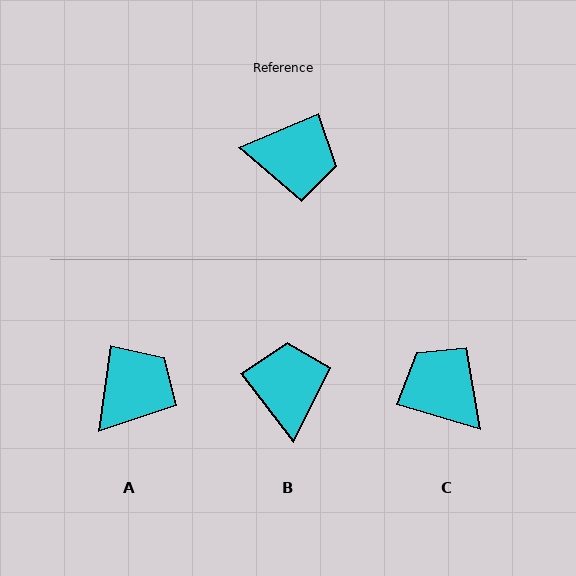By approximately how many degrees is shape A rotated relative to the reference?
Approximately 59 degrees counter-clockwise.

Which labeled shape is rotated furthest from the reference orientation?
C, about 140 degrees away.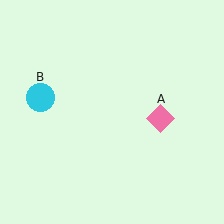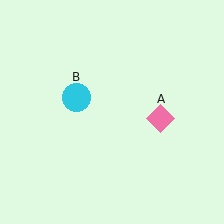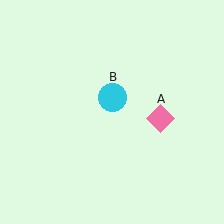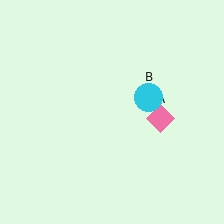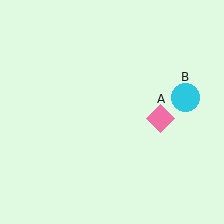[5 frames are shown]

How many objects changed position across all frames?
1 object changed position: cyan circle (object B).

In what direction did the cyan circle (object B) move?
The cyan circle (object B) moved right.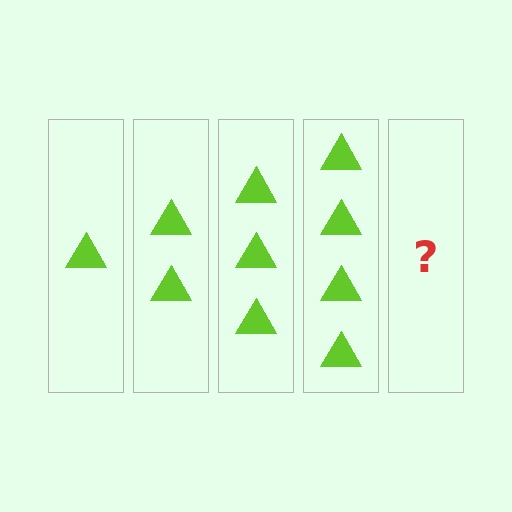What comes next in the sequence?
The next element should be 5 triangles.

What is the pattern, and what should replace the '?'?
The pattern is that each step adds one more triangle. The '?' should be 5 triangles.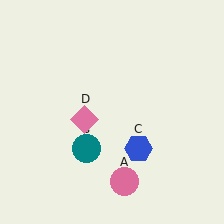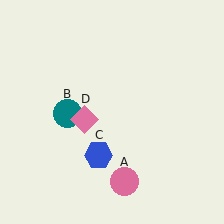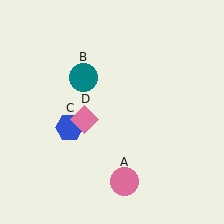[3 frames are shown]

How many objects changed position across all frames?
2 objects changed position: teal circle (object B), blue hexagon (object C).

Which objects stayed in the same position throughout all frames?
Pink circle (object A) and pink diamond (object D) remained stationary.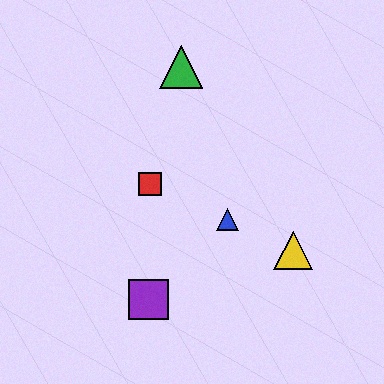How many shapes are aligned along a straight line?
3 shapes (the red square, the blue triangle, the yellow triangle) are aligned along a straight line.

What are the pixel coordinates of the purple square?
The purple square is at (148, 299).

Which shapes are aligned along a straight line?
The red square, the blue triangle, the yellow triangle are aligned along a straight line.